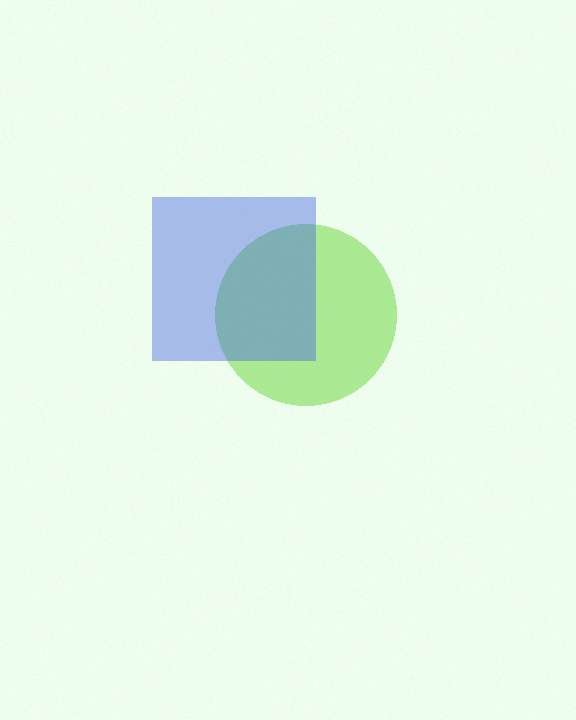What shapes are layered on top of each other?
The layered shapes are: a lime circle, a blue square.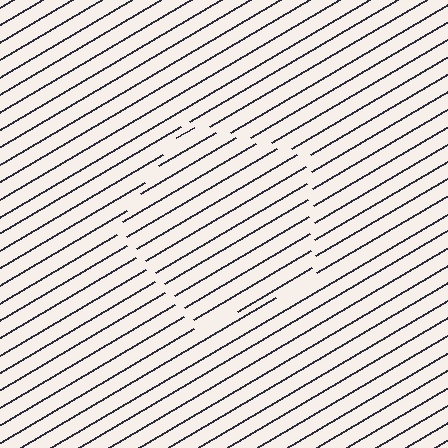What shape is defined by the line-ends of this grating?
An illusory pentagon. The interior of the shape contains the same grating, shifted by half a period — the contour is defined by the phase discontinuity where line-ends from the inner and outer gratings abut.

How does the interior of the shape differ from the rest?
The interior of the shape contains the same grating, shifted by half a period — the contour is defined by the phase discontinuity where line-ends from the inner and outer gratings abut.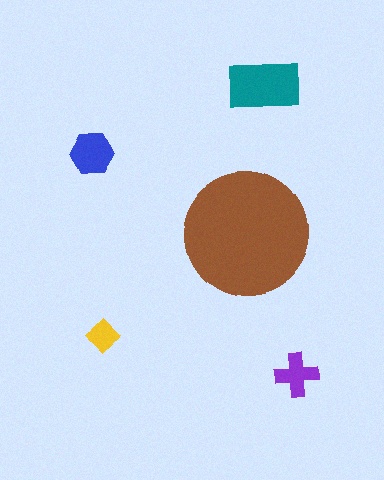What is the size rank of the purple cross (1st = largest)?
4th.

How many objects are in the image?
There are 5 objects in the image.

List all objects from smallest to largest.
The yellow diamond, the purple cross, the blue hexagon, the teal rectangle, the brown circle.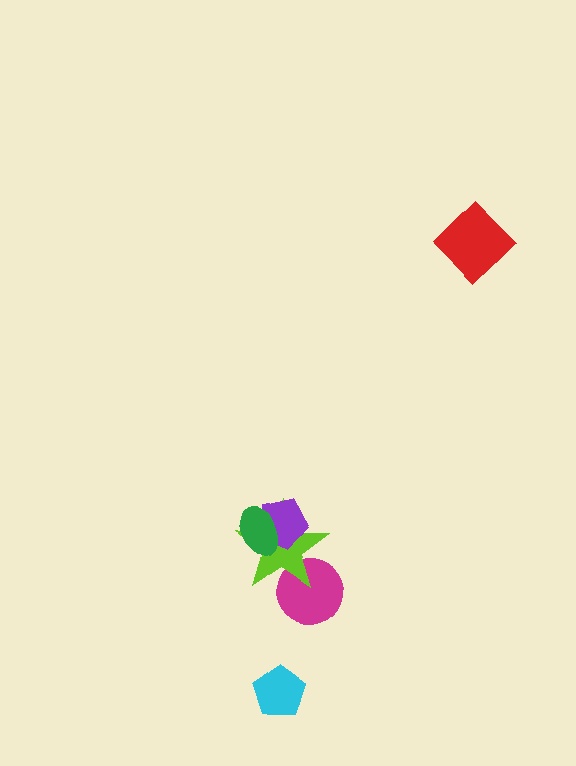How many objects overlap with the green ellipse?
2 objects overlap with the green ellipse.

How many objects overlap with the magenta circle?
1 object overlaps with the magenta circle.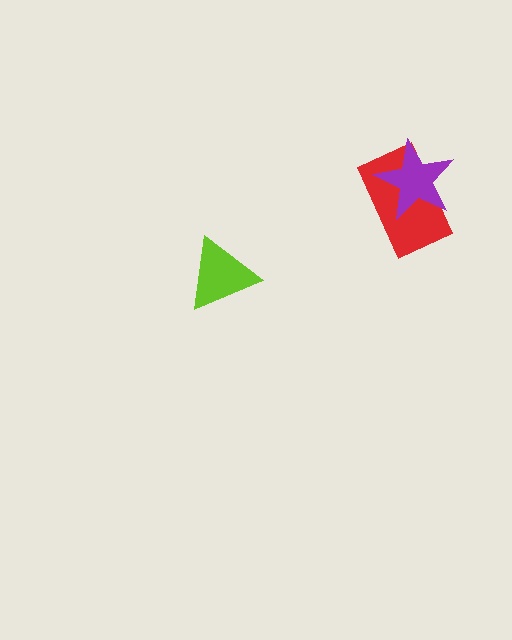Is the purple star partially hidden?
No, no other shape covers it.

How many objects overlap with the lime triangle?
0 objects overlap with the lime triangle.